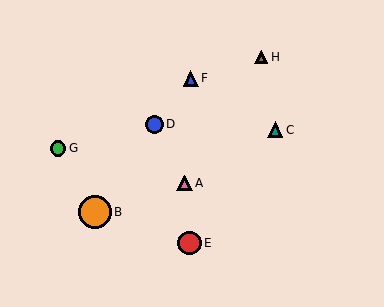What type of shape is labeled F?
Shape F is a blue triangle.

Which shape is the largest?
The orange circle (labeled B) is the largest.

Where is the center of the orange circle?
The center of the orange circle is at (95, 212).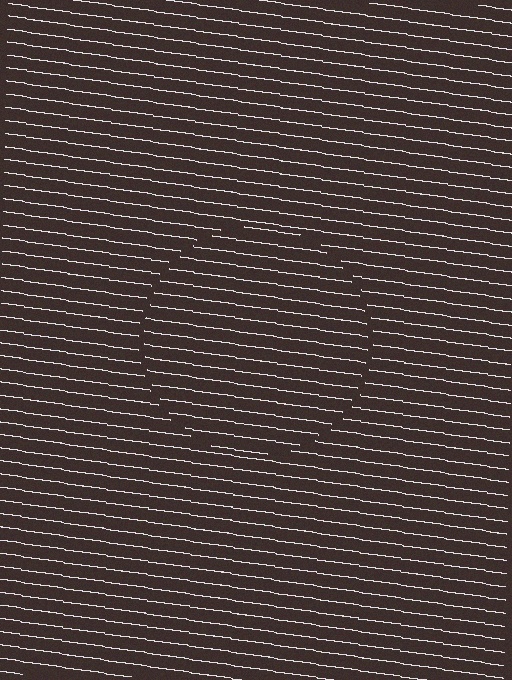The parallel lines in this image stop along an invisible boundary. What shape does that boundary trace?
An illusory circle. The interior of the shape contains the same grating, shifted by half a period — the contour is defined by the phase discontinuity where line-ends from the inner and outer gratings abut.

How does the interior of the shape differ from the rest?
The interior of the shape contains the same grating, shifted by half a period — the contour is defined by the phase discontinuity where line-ends from the inner and outer gratings abut.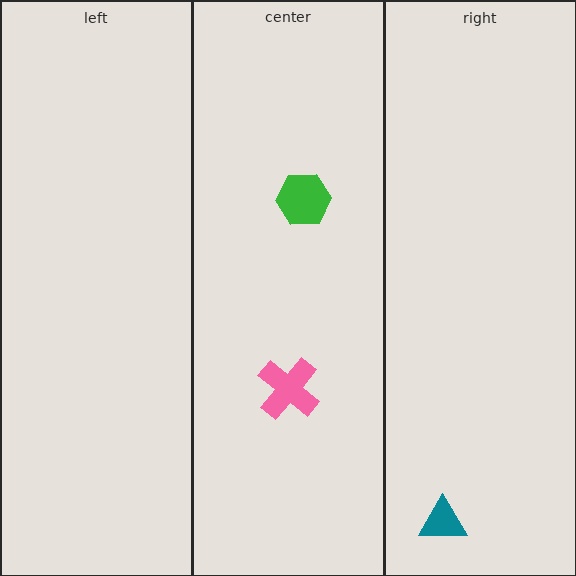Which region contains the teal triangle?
The right region.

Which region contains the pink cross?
The center region.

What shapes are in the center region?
The green hexagon, the pink cross.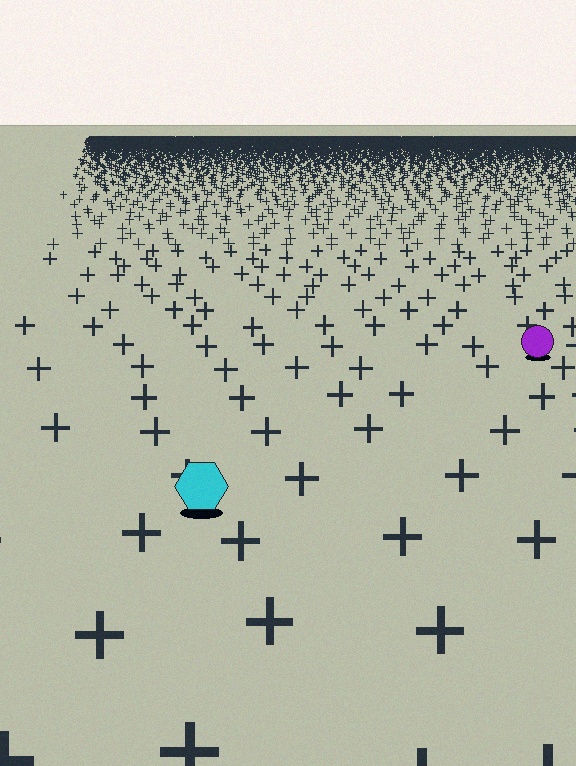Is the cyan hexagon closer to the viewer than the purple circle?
Yes. The cyan hexagon is closer — you can tell from the texture gradient: the ground texture is coarser near it.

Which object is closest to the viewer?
The cyan hexagon is closest. The texture marks near it are larger and more spread out.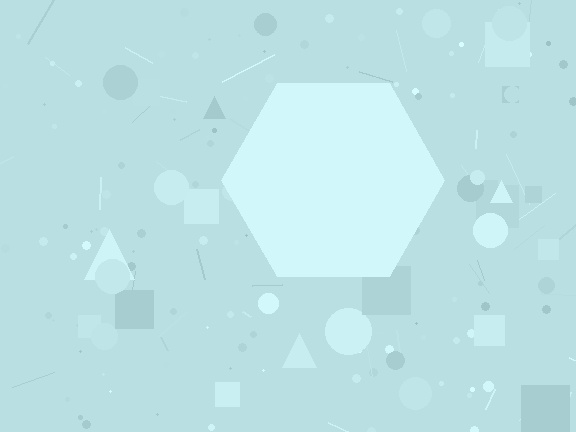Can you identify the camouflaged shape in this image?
The camouflaged shape is a hexagon.